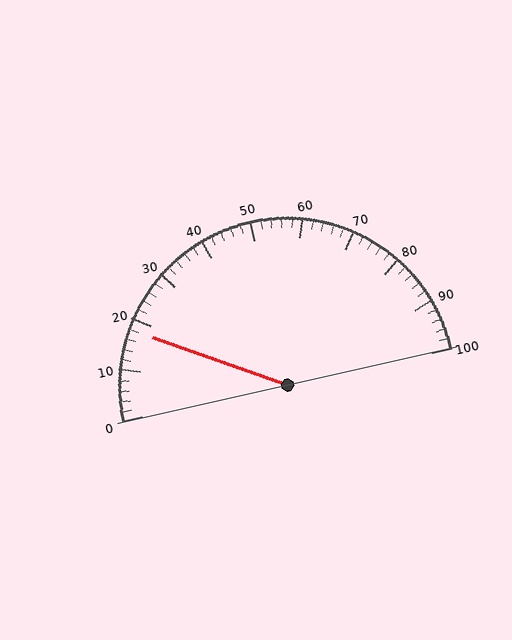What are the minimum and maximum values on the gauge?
The gauge ranges from 0 to 100.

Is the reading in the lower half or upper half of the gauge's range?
The reading is in the lower half of the range (0 to 100).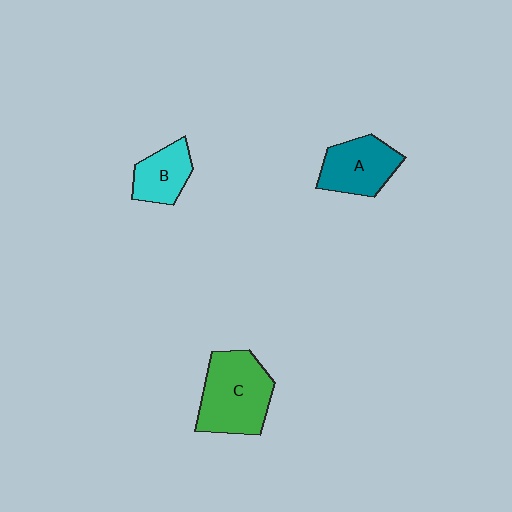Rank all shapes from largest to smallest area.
From largest to smallest: C (green), A (teal), B (cyan).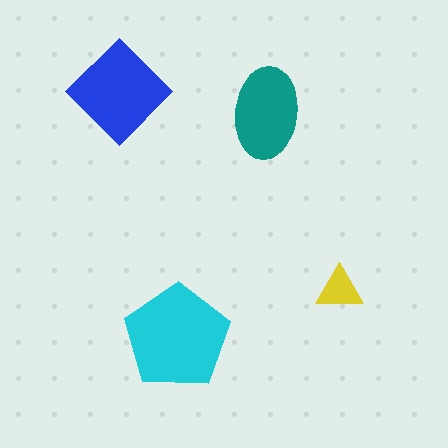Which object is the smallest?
The yellow triangle.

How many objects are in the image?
There are 4 objects in the image.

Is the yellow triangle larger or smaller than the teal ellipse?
Smaller.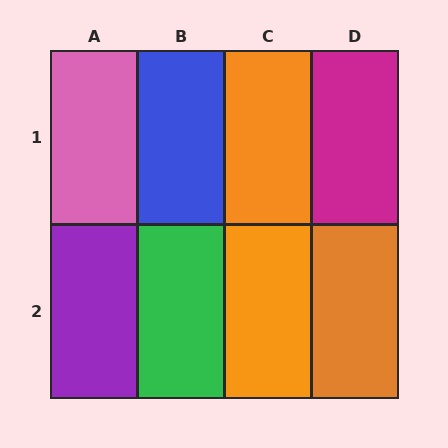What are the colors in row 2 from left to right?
Purple, green, orange, orange.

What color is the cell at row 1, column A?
Pink.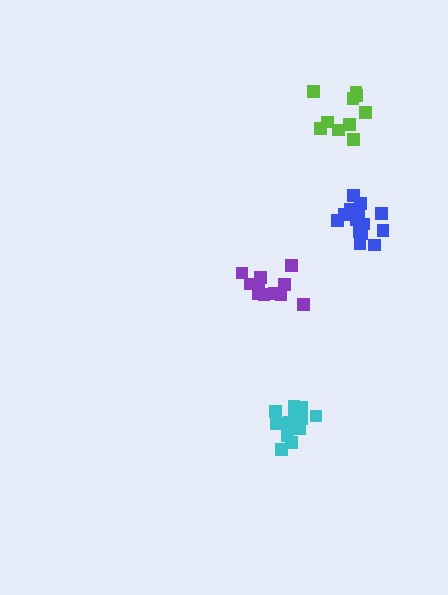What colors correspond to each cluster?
The clusters are colored: cyan, purple, blue, lime.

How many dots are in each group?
Group 1: 13 dots, Group 2: 11 dots, Group 3: 14 dots, Group 4: 10 dots (48 total).